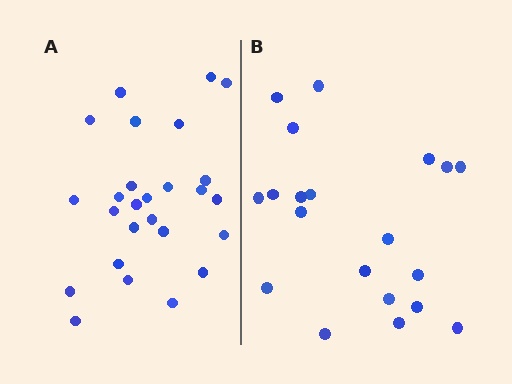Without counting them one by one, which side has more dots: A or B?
Region A (the left region) has more dots.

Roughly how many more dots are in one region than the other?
Region A has about 6 more dots than region B.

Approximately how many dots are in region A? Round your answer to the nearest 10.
About 30 dots. (The exact count is 26, which rounds to 30.)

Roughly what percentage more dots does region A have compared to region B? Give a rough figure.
About 30% more.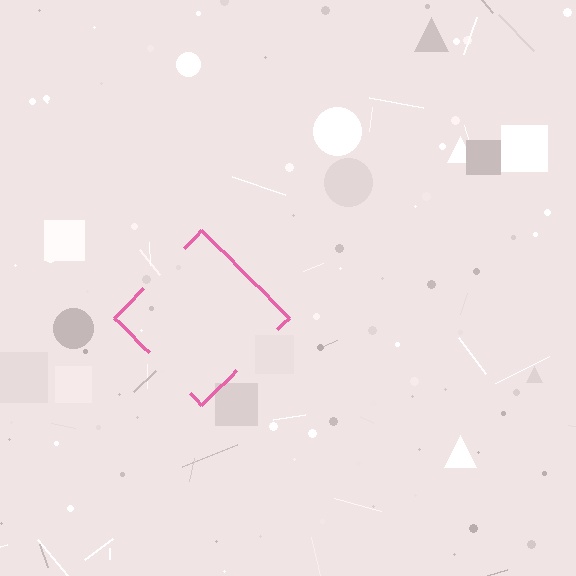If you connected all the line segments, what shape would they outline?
They would outline a diamond.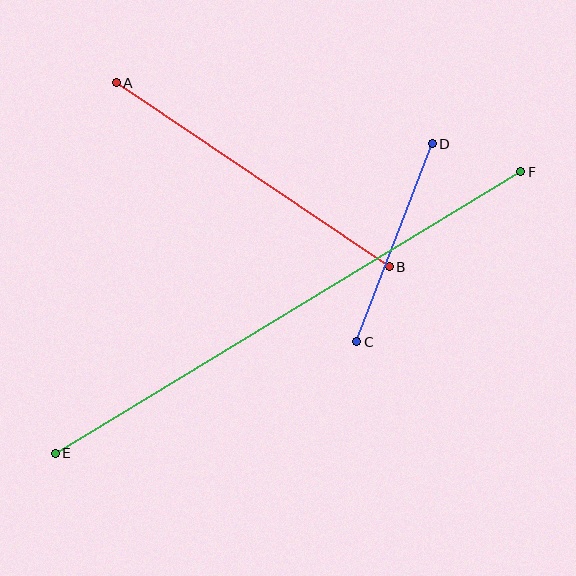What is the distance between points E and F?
The distance is approximately 544 pixels.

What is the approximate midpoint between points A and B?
The midpoint is at approximately (253, 175) pixels.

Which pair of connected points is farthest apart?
Points E and F are farthest apart.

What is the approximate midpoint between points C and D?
The midpoint is at approximately (395, 243) pixels.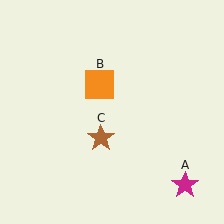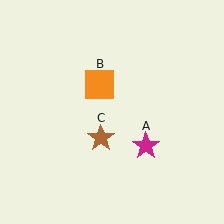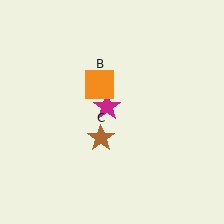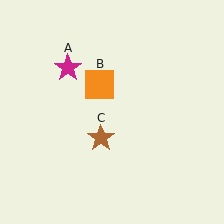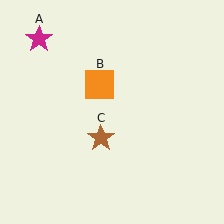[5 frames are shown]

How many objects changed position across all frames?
1 object changed position: magenta star (object A).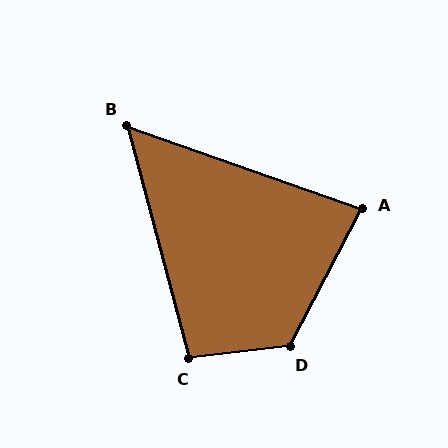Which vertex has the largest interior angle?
D, at approximately 124 degrees.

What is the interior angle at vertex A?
Approximately 82 degrees (acute).